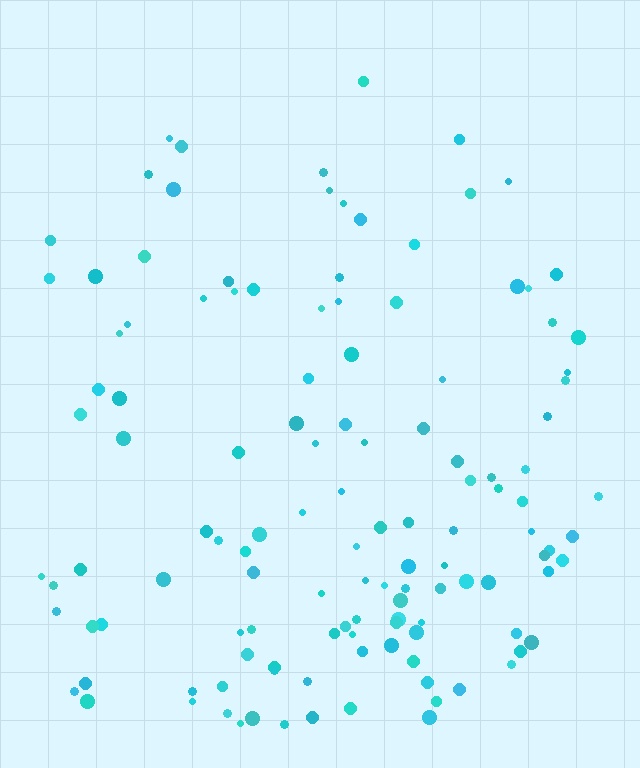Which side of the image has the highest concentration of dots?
The bottom.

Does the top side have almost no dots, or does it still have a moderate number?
Still a moderate number, just noticeably fewer than the bottom.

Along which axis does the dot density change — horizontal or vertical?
Vertical.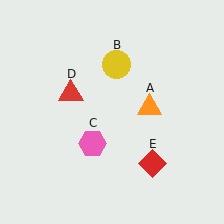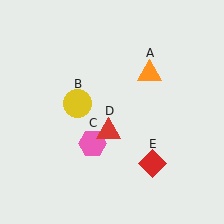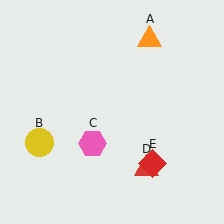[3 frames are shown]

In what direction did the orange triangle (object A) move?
The orange triangle (object A) moved up.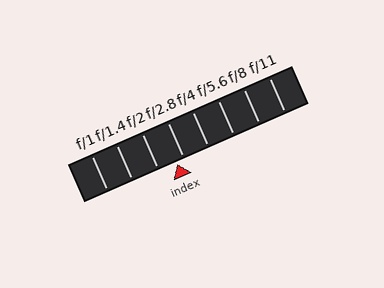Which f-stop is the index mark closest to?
The index mark is closest to f/2.8.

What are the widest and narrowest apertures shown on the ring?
The widest aperture shown is f/1 and the narrowest is f/11.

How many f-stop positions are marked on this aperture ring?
There are 8 f-stop positions marked.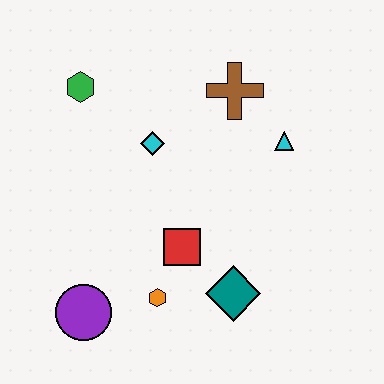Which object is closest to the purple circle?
The orange hexagon is closest to the purple circle.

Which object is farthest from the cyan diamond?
The purple circle is farthest from the cyan diamond.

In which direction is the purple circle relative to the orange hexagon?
The purple circle is to the left of the orange hexagon.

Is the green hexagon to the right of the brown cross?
No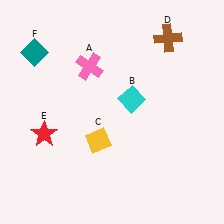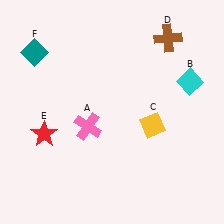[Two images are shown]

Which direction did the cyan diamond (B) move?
The cyan diamond (B) moved right.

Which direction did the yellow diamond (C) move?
The yellow diamond (C) moved right.